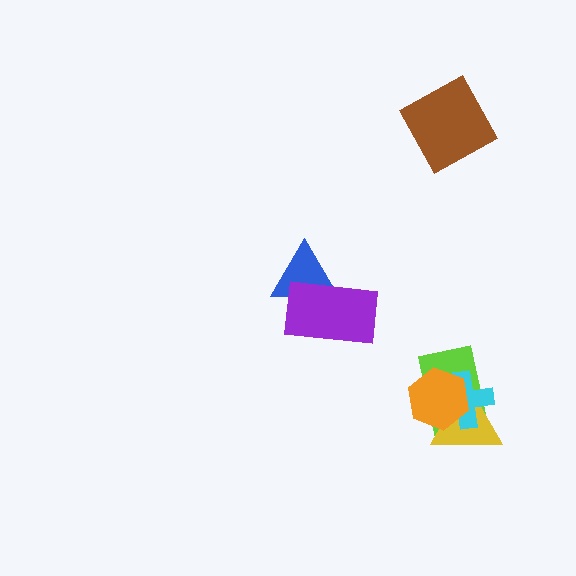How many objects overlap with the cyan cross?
3 objects overlap with the cyan cross.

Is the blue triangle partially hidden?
Yes, it is partially covered by another shape.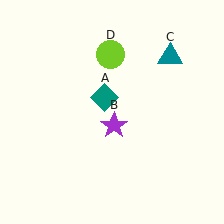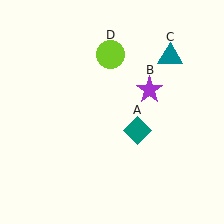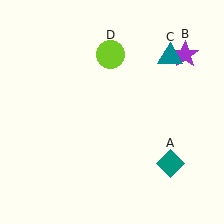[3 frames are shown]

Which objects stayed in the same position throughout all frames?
Teal triangle (object C) and lime circle (object D) remained stationary.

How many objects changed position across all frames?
2 objects changed position: teal diamond (object A), purple star (object B).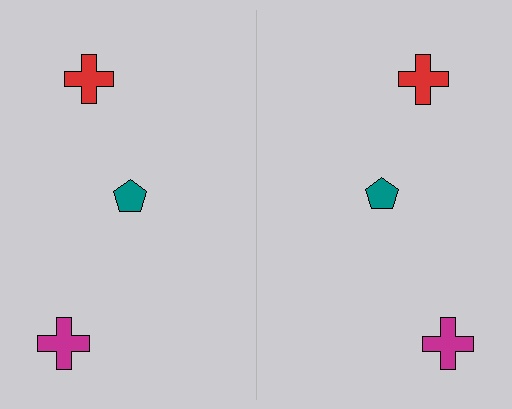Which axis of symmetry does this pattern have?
The pattern has a vertical axis of symmetry running through the center of the image.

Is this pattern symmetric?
Yes, this pattern has bilateral (reflection) symmetry.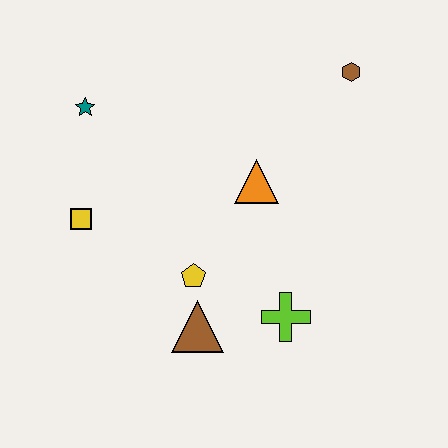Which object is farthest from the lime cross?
The teal star is farthest from the lime cross.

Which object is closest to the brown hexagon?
The orange triangle is closest to the brown hexagon.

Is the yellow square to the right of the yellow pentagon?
No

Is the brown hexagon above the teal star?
Yes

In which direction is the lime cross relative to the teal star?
The lime cross is below the teal star.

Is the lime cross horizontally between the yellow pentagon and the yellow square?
No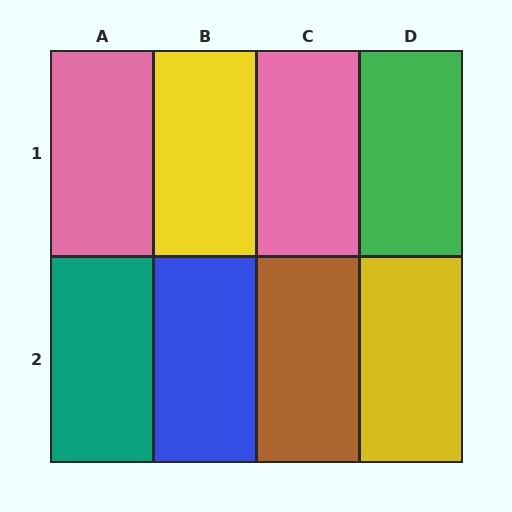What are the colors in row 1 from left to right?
Pink, yellow, pink, green.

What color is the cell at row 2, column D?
Yellow.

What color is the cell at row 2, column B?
Blue.